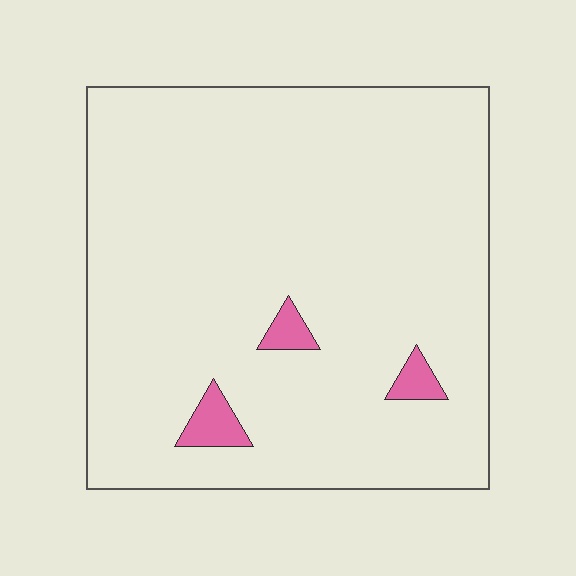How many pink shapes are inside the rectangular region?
3.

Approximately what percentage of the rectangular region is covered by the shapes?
Approximately 5%.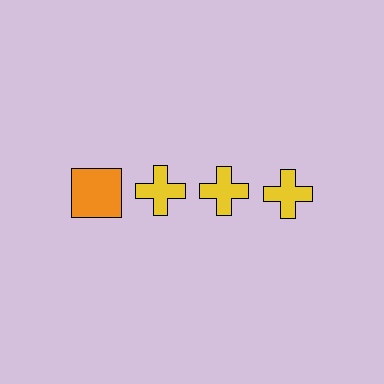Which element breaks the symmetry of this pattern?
The orange square in the top row, leftmost column breaks the symmetry. All other shapes are yellow crosses.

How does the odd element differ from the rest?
It differs in both color (orange instead of yellow) and shape (square instead of cross).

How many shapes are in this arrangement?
There are 4 shapes arranged in a grid pattern.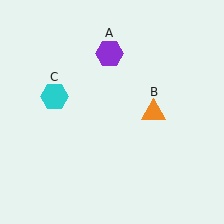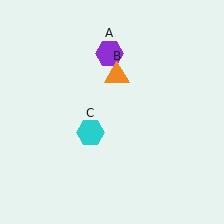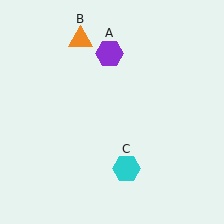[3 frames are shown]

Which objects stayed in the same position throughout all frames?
Purple hexagon (object A) remained stationary.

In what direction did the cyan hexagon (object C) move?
The cyan hexagon (object C) moved down and to the right.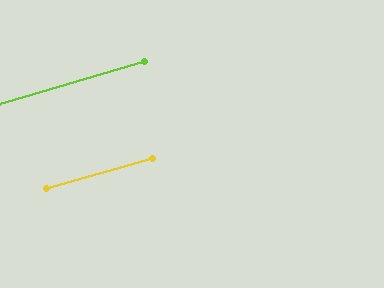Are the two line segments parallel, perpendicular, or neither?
Parallel — their directions differ by only 0.6°.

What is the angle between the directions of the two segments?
Approximately 1 degree.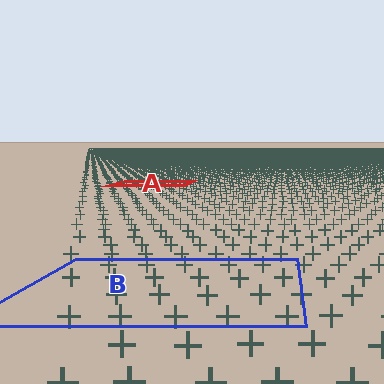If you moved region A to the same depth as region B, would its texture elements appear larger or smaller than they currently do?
They would appear larger. At a closer depth, the same texture elements are projected at a bigger on-screen size.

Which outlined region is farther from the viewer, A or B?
Region A is farther from the viewer — the texture elements inside it appear smaller and more densely packed.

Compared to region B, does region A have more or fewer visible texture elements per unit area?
Region A has more texture elements per unit area — they are packed more densely because it is farther away.